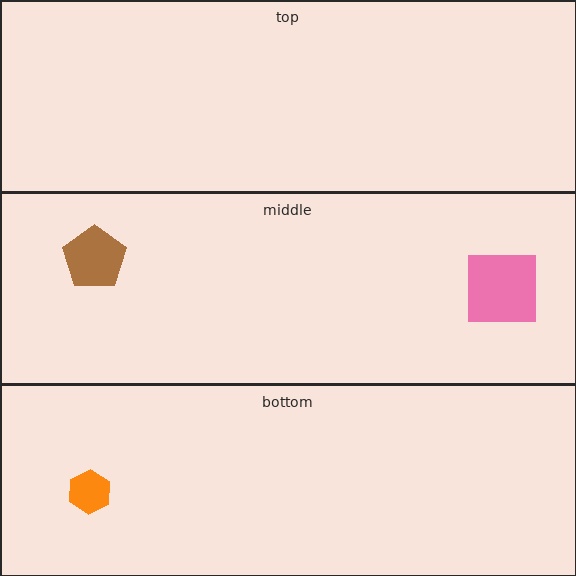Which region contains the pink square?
The middle region.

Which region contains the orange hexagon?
The bottom region.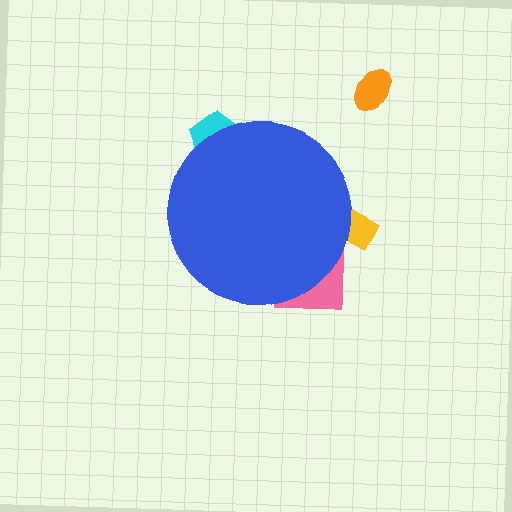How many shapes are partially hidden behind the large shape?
3 shapes are partially hidden.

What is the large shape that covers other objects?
A blue circle.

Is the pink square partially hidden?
Yes, the pink square is partially hidden behind the blue circle.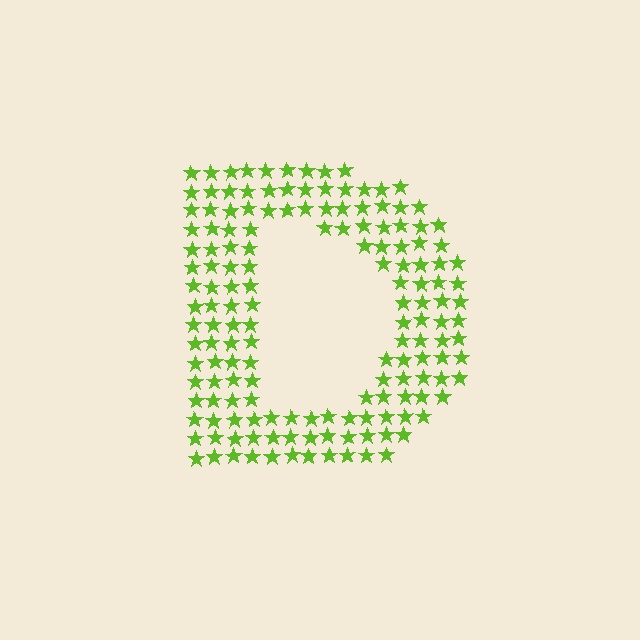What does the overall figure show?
The overall figure shows the letter D.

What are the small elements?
The small elements are stars.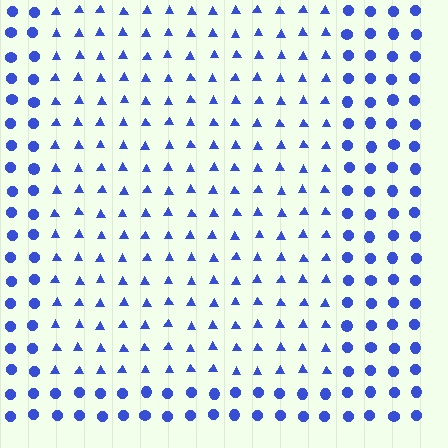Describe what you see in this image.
The image is filled with small blue elements arranged in a uniform grid. A rectangle-shaped region contains triangles, while the surrounding area contains circles. The boundary is defined purely by the change in element shape.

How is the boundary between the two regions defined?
The boundary is defined by a change in element shape: triangles inside vs. circles outside. All elements share the same color and spacing.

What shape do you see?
I see a rectangle.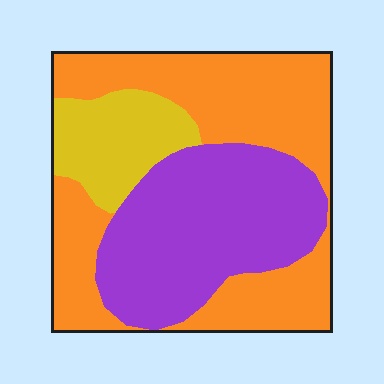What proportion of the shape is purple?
Purple takes up between a third and a half of the shape.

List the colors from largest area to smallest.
From largest to smallest: orange, purple, yellow.